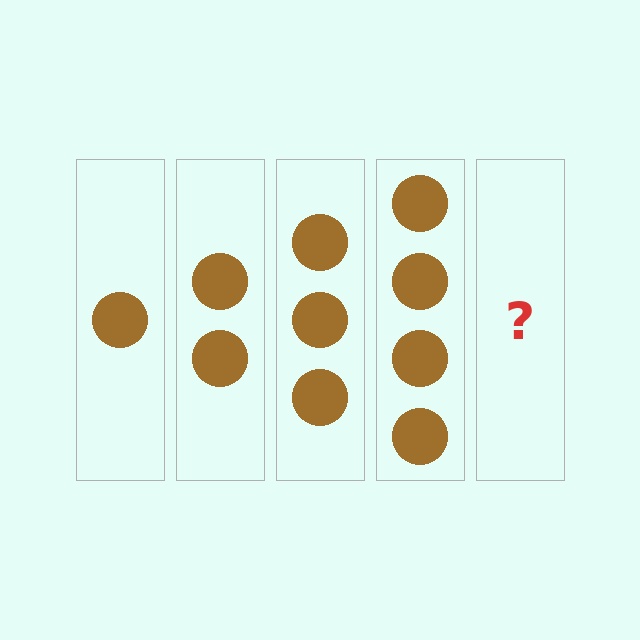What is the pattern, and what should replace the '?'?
The pattern is that each step adds one more circle. The '?' should be 5 circles.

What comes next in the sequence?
The next element should be 5 circles.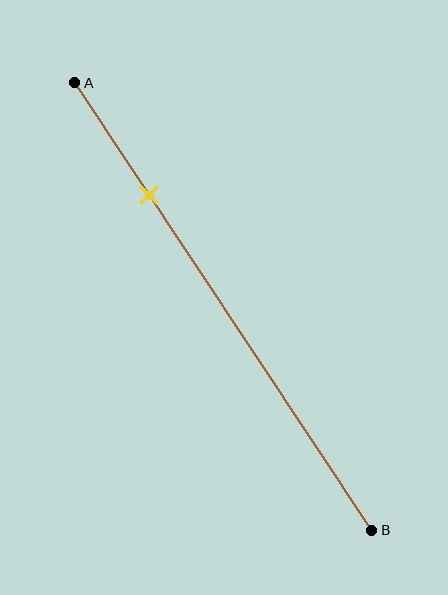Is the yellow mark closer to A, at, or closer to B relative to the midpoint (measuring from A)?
The yellow mark is closer to point A than the midpoint of segment AB.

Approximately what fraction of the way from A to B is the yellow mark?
The yellow mark is approximately 25% of the way from A to B.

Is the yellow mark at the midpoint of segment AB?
No, the mark is at about 25% from A, not at the 50% midpoint.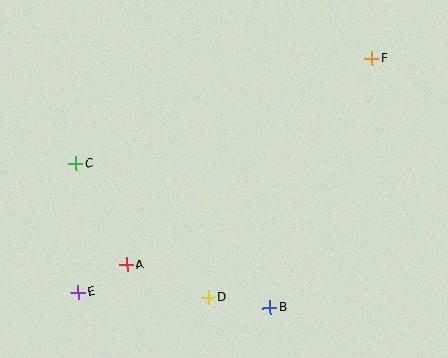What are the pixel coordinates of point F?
Point F is at (372, 58).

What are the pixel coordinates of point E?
Point E is at (78, 292).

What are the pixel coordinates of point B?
Point B is at (270, 307).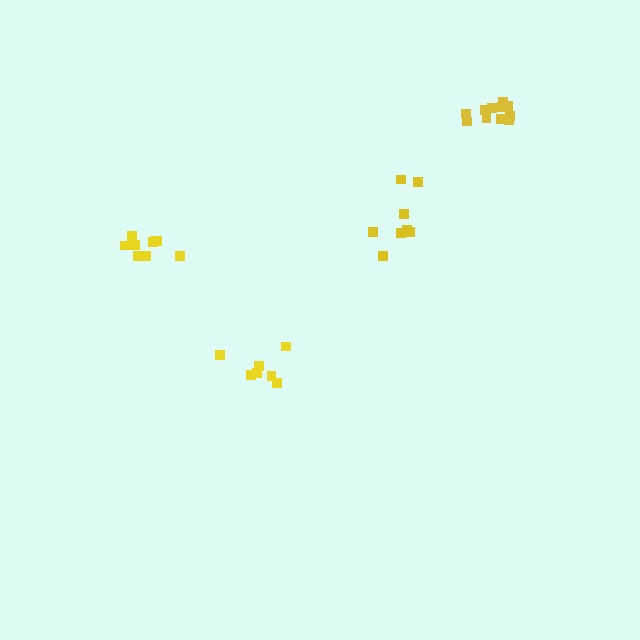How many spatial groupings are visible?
There are 4 spatial groupings.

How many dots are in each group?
Group 1: 9 dots, Group 2: 11 dots, Group 3: 7 dots, Group 4: 8 dots (35 total).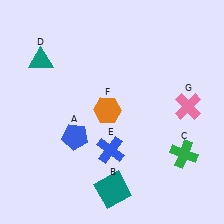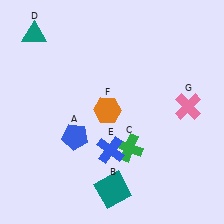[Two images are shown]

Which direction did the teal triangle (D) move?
The teal triangle (D) moved up.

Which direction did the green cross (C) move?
The green cross (C) moved left.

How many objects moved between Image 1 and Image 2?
2 objects moved between the two images.